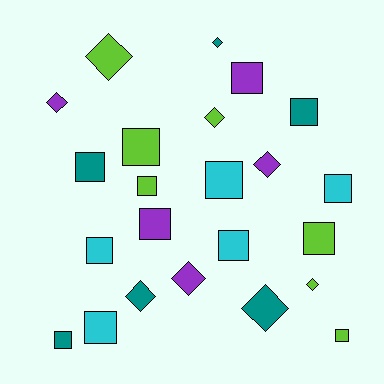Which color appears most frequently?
Lime, with 7 objects.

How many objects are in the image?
There are 23 objects.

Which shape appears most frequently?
Square, with 14 objects.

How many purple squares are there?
There are 2 purple squares.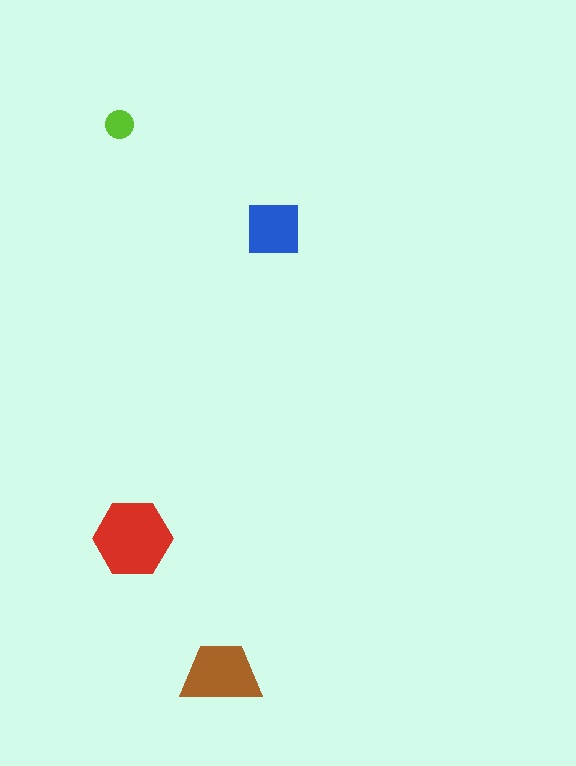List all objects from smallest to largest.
The lime circle, the blue square, the brown trapezoid, the red hexagon.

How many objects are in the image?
There are 4 objects in the image.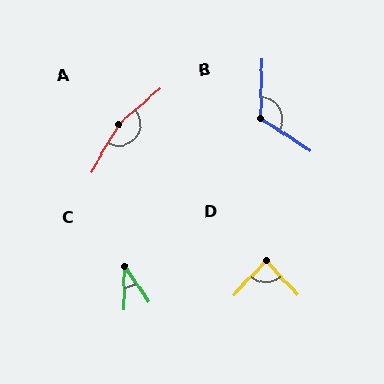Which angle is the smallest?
C, at approximately 33 degrees.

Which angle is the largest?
A, at approximately 160 degrees.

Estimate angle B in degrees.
Approximately 121 degrees.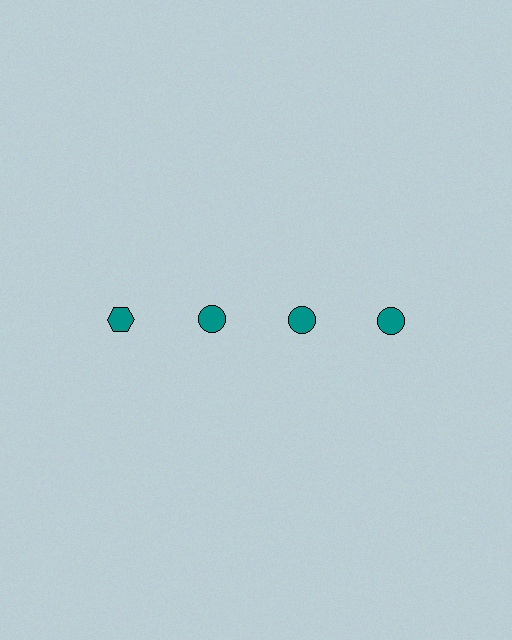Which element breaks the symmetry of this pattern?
The teal hexagon in the top row, leftmost column breaks the symmetry. All other shapes are teal circles.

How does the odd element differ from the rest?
It has a different shape: hexagon instead of circle.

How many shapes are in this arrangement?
There are 4 shapes arranged in a grid pattern.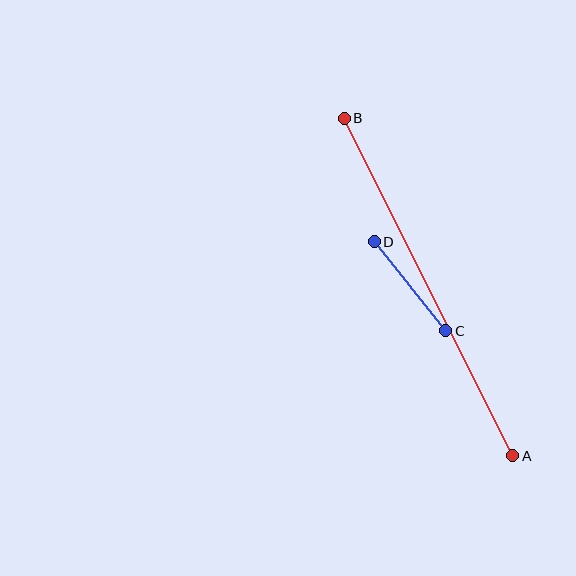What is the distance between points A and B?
The distance is approximately 377 pixels.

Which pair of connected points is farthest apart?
Points A and B are farthest apart.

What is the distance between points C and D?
The distance is approximately 114 pixels.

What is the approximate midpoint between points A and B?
The midpoint is at approximately (429, 287) pixels.